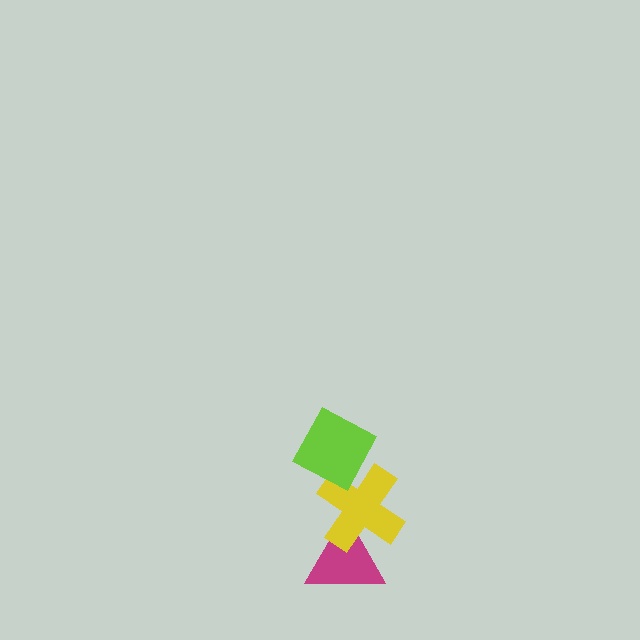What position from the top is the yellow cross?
The yellow cross is 2nd from the top.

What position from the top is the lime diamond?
The lime diamond is 1st from the top.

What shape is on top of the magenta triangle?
The yellow cross is on top of the magenta triangle.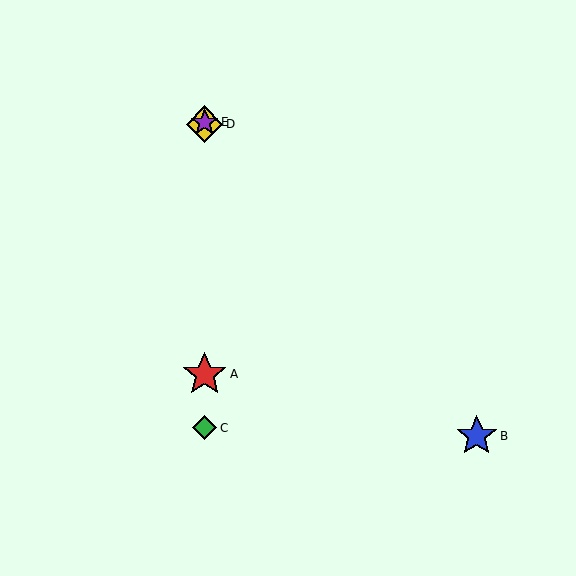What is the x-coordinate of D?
Object D is at x≈205.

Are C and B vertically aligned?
No, C is at x≈205 and B is at x≈477.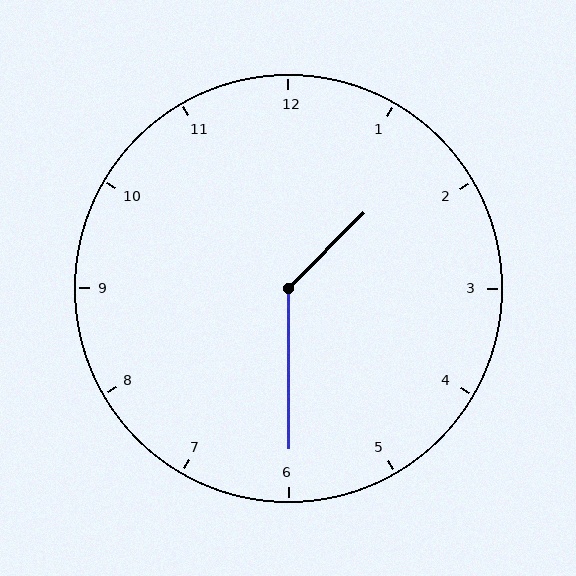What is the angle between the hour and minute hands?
Approximately 135 degrees.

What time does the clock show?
1:30.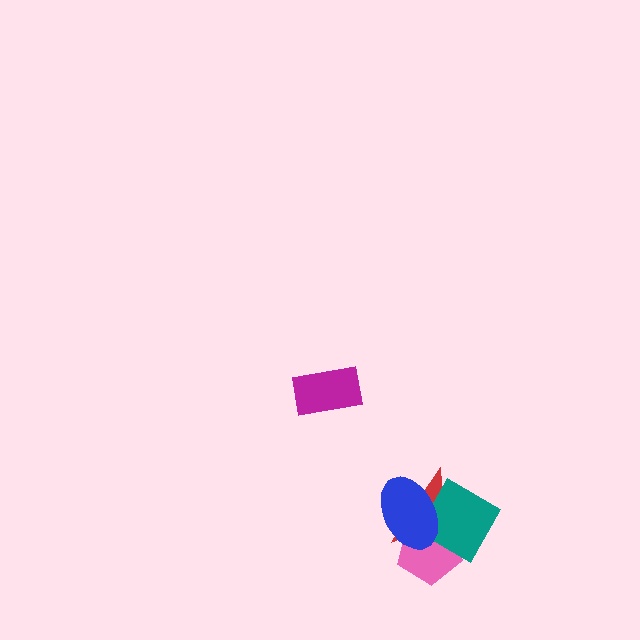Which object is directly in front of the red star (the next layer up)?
The pink pentagon is directly in front of the red star.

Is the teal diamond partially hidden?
Yes, it is partially covered by another shape.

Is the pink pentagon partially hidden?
Yes, it is partially covered by another shape.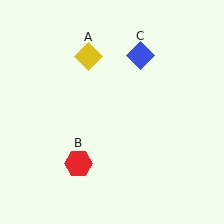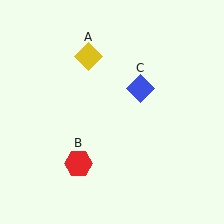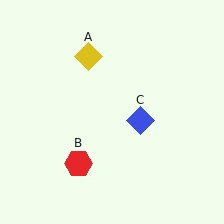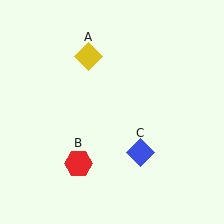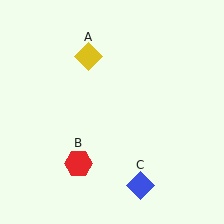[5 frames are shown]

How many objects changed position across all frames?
1 object changed position: blue diamond (object C).